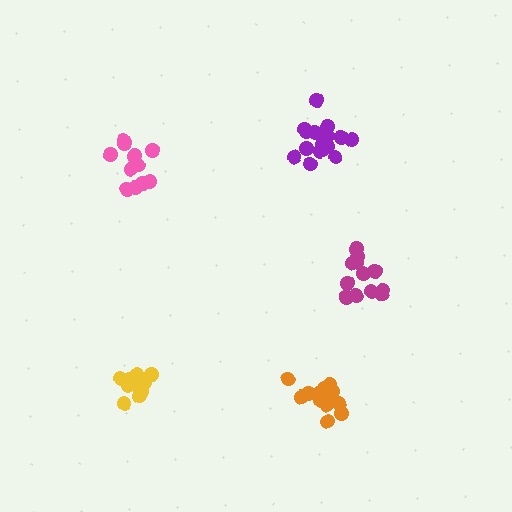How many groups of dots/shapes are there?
There are 5 groups.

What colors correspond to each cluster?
The clusters are colored: magenta, pink, yellow, orange, purple.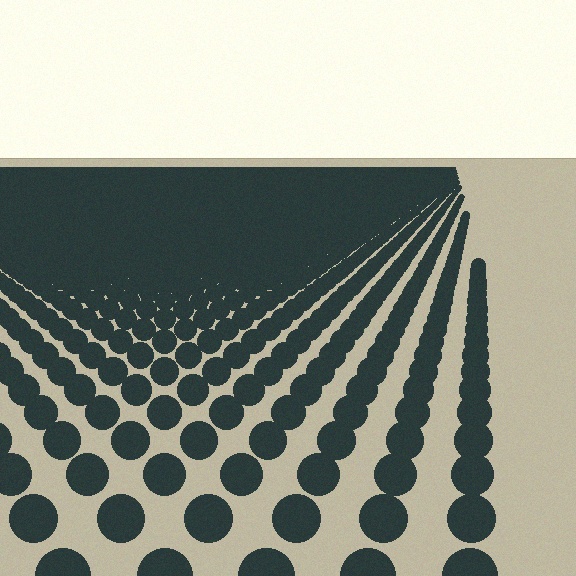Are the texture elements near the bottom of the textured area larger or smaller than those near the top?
Larger. Near the bottom, elements are closer to the viewer and appear at a bigger on-screen size.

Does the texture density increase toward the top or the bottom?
Density increases toward the top.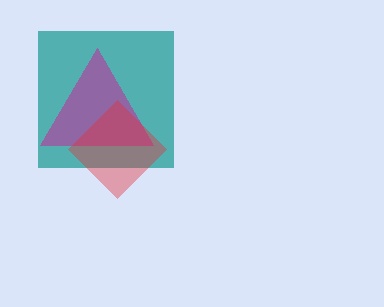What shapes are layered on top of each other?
The layered shapes are: a teal square, a magenta triangle, a red diamond.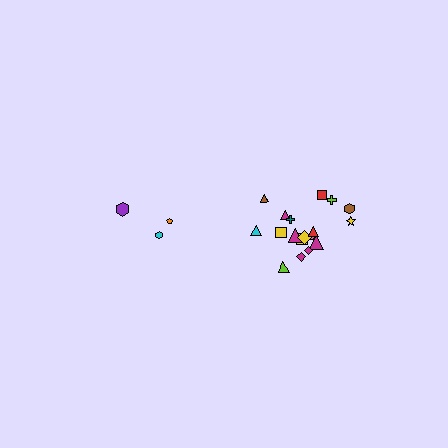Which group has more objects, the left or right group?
The right group.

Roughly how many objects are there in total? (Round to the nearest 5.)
Roughly 20 objects in total.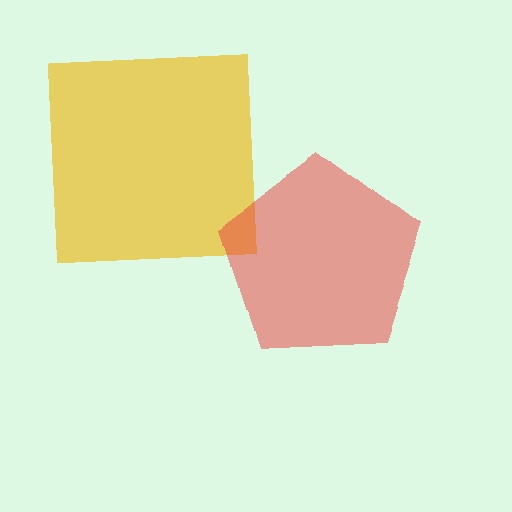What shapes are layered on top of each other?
The layered shapes are: a yellow square, a red pentagon.